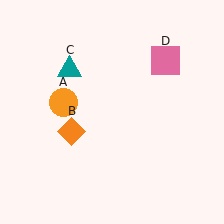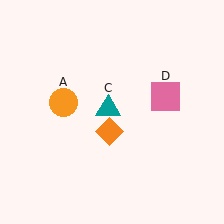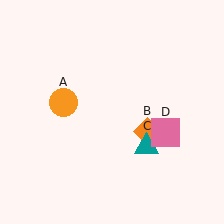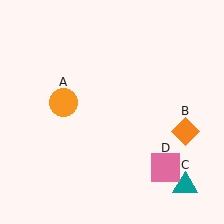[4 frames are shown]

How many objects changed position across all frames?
3 objects changed position: orange diamond (object B), teal triangle (object C), pink square (object D).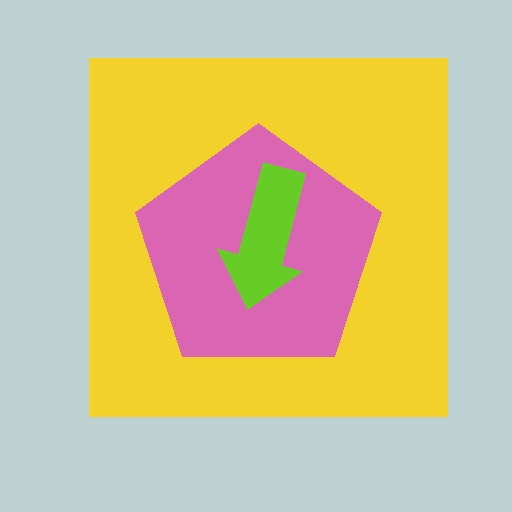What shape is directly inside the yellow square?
The pink pentagon.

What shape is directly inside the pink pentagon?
The lime arrow.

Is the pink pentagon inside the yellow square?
Yes.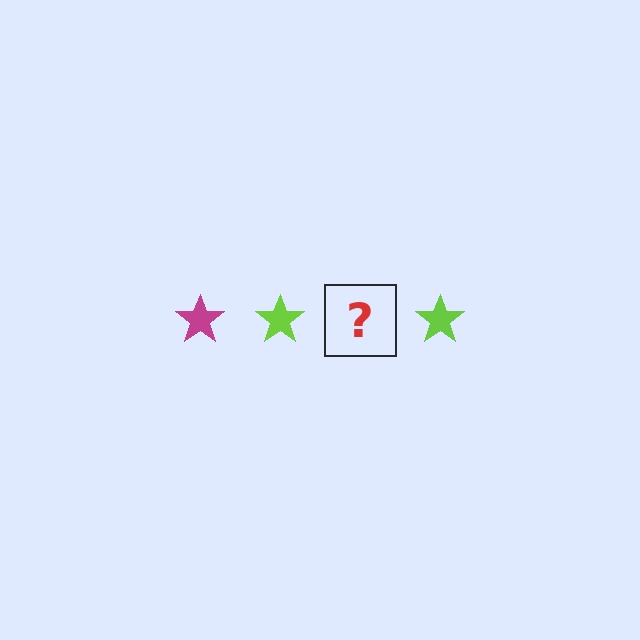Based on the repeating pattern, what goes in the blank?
The blank should be a magenta star.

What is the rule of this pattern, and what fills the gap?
The rule is that the pattern cycles through magenta, lime stars. The gap should be filled with a magenta star.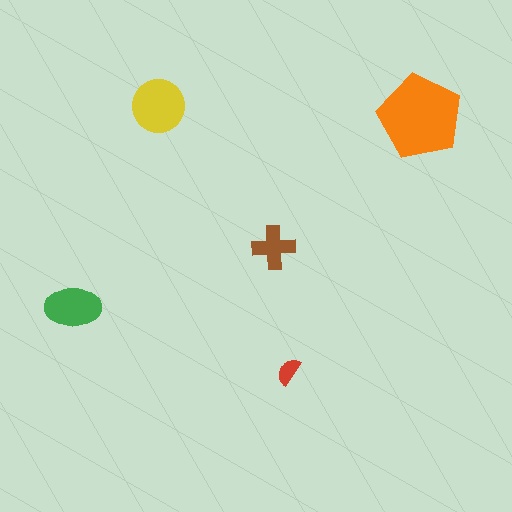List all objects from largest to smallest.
The orange pentagon, the yellow circle, the green ellipse, the brown cross, the red semicircle.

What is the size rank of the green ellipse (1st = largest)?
3rd.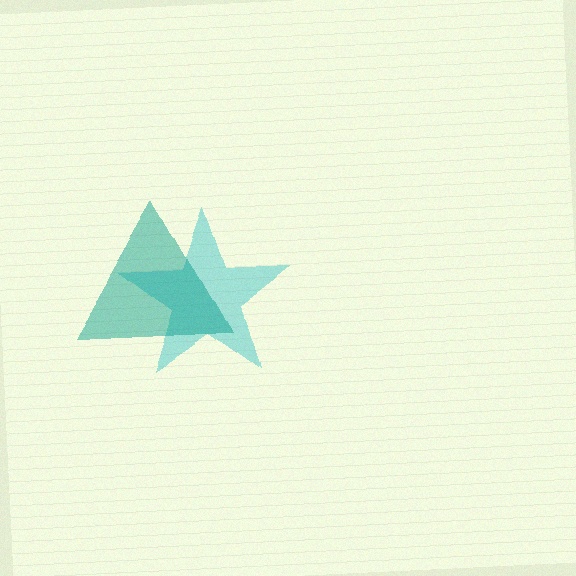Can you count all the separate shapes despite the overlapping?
Yes, there are 2 separate shapes.